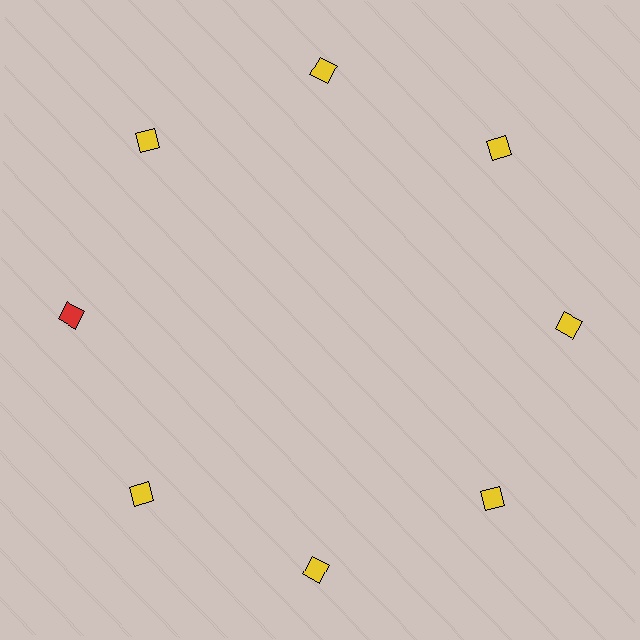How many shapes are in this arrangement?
There are 8 shapes arranged in a ring pattern.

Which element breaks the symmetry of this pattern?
The red square at roughly the 9 o'clock position breaks the symmetry. All other shapes are yellow squares.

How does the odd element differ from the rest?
It has a different color: red instead of yellow.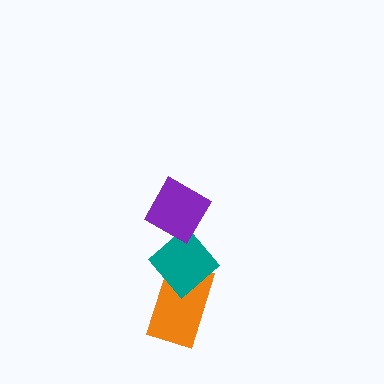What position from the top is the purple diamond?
The purple diamond is 1st from the top.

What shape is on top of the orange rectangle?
The teal diamond is on top of the orange rectangle.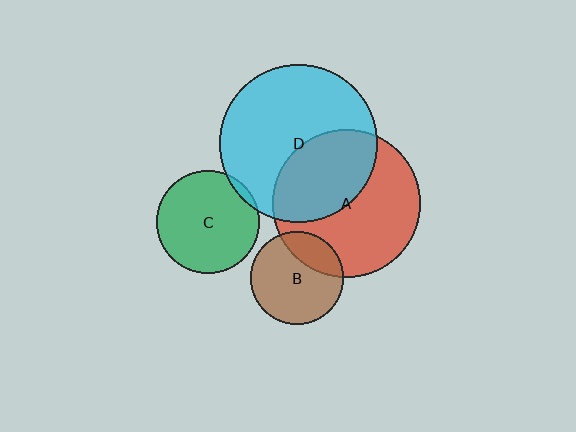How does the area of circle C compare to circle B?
Approximately 1.2 times.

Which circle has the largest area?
Circle D (cyan).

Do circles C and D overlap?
Yes.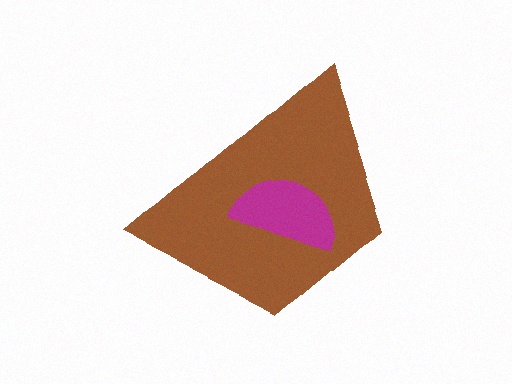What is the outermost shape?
The brown trapezoid.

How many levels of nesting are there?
2.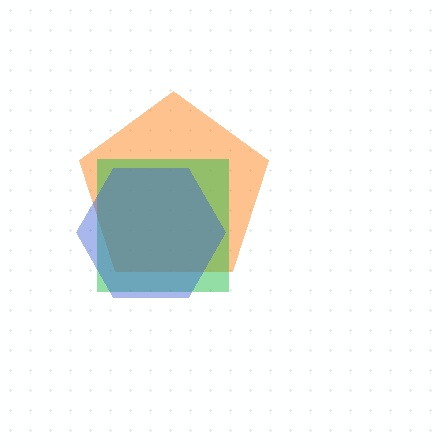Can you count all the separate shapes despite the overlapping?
Yes, there are 3 separate shapes.